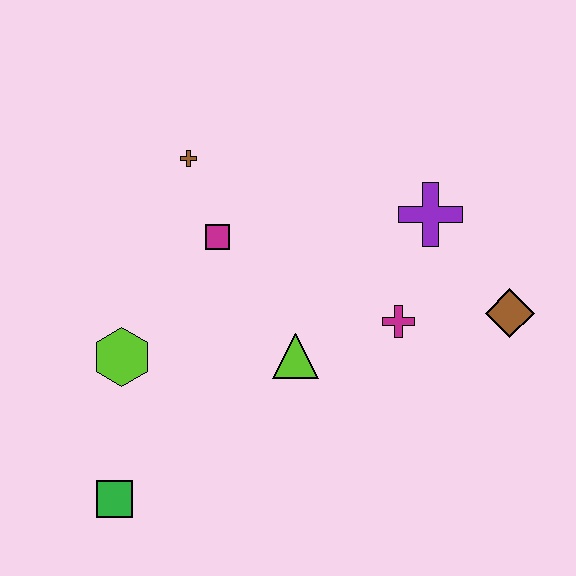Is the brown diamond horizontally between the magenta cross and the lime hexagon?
No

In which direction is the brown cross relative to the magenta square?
The brown cross is above the magenta square.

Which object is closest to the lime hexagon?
The green square is closest to the lime hexagon.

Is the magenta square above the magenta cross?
Yes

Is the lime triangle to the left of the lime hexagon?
No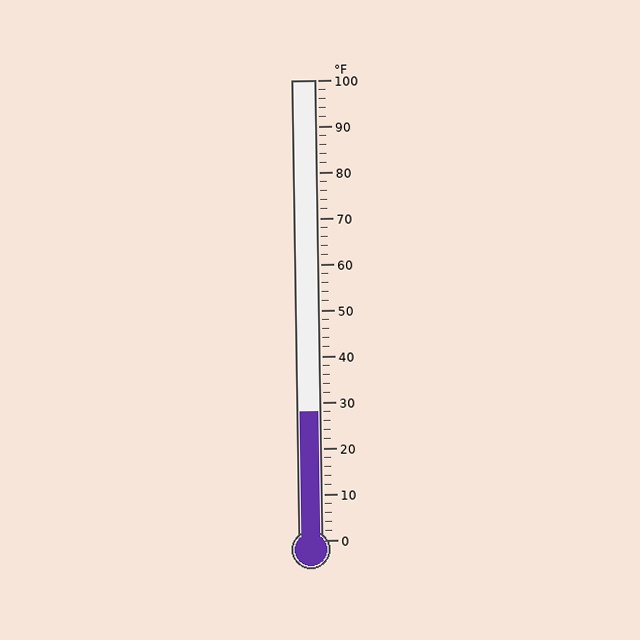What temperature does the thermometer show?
The thermometer shows approximately 28°F.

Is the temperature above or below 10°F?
The temperature is above 10°F.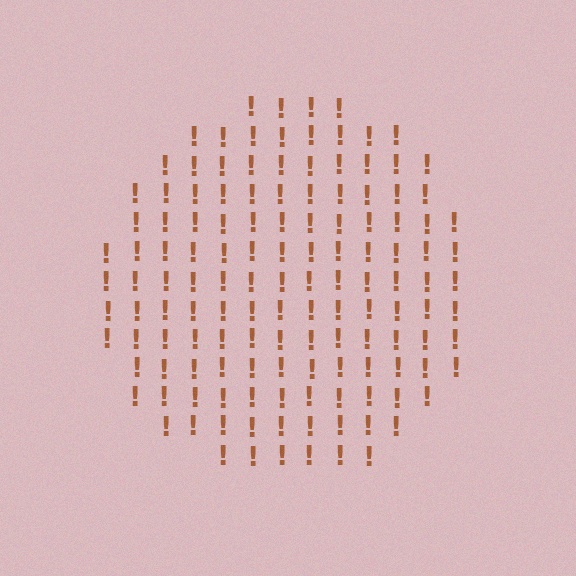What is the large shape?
The large shape is a circle.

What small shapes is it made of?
It is made of small exclamation marks.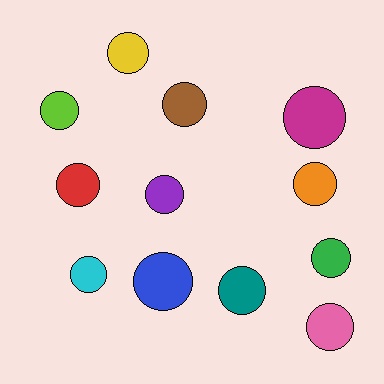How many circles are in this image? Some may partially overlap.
There are 12 circles.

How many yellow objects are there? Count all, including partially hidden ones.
There is 1 yellow object.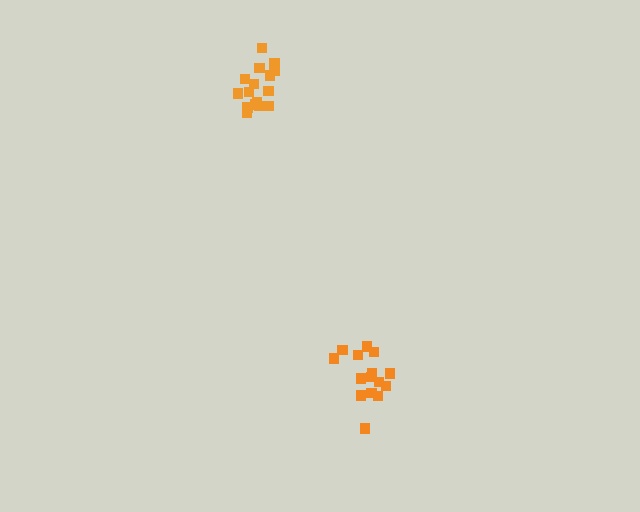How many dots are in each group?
Group 1: 15 dots, Group 2: 16 dots (31 total).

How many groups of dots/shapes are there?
There are 2 groups.